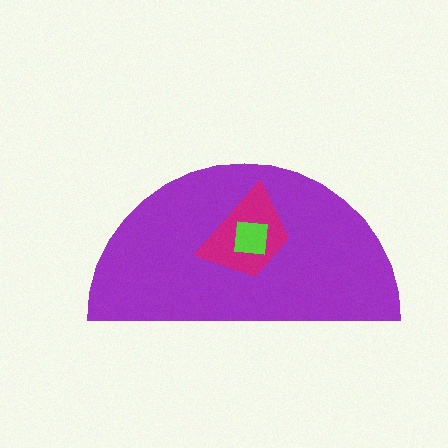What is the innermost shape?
The lime square.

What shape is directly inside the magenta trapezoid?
The lime square.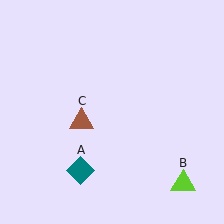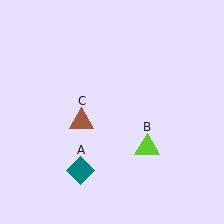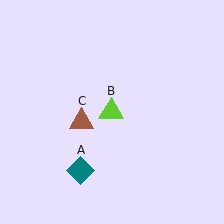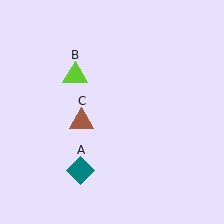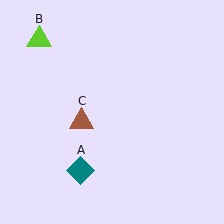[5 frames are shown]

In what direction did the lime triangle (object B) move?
The lime triangle (object B) moved up and to the left.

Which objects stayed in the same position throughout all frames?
Teal diamond (object A) and brown triangle (object C) remained stationary.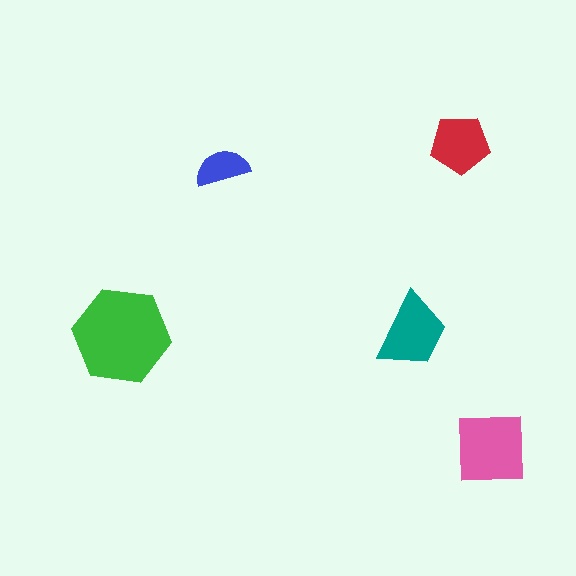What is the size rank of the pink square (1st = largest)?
2nd.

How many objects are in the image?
There are 5 objects in the image.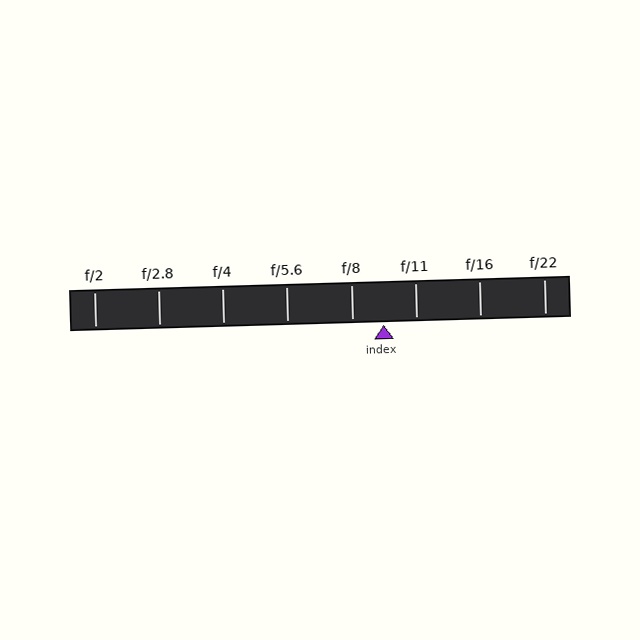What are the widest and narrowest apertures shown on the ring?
The widest aperture shown is f/2 and the narrowest is f/22.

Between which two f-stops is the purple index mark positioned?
The index mark is between f/8 and f/11.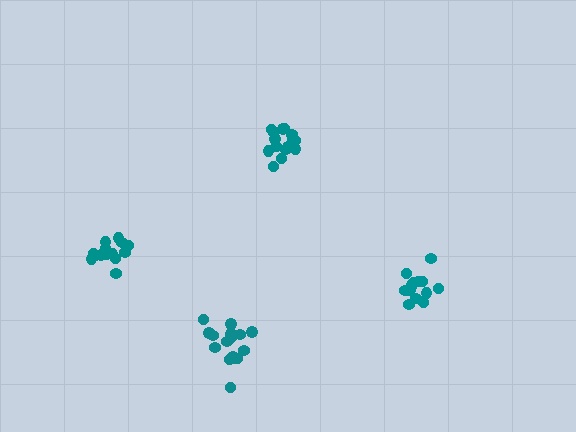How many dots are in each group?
Group 1: 15 dots, Group 2: 16 dots, Group 3: 16 dots, Group 4: 14 dots (61 total).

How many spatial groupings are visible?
There are 4 spatial groupings.